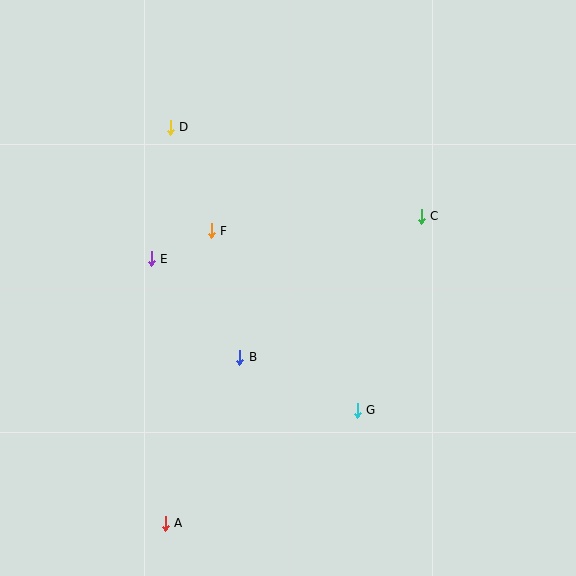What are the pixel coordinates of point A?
Point A is at (165, 523).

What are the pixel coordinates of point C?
Point C is at (421, 216).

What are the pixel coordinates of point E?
Point E is at (151, 259).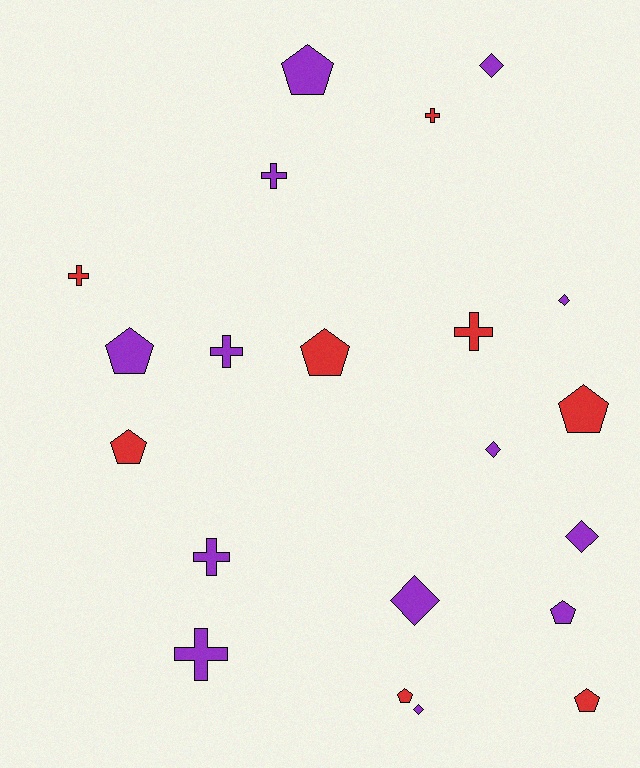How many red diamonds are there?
There are no red diamonds.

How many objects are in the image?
There are 21 objects.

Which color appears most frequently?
Purple, with 13 objects.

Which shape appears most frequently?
Pentagon, with 8 objects.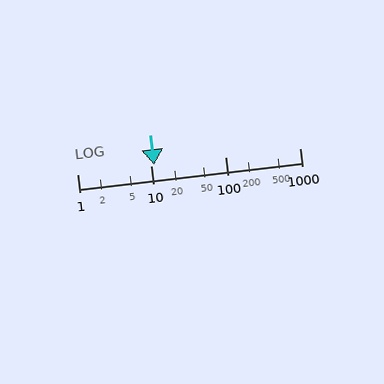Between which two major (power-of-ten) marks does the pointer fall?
The pointer is between 10 and 100.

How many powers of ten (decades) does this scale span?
The scale spans 3 decades, from 1 to 1000.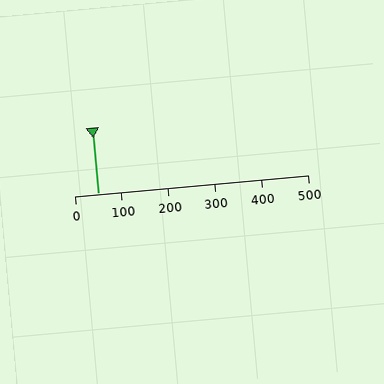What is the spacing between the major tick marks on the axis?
The major ticks are spaced 100 apart.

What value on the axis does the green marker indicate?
The marker indicates approximately 50.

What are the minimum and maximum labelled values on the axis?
The axis runs from 0 to 500.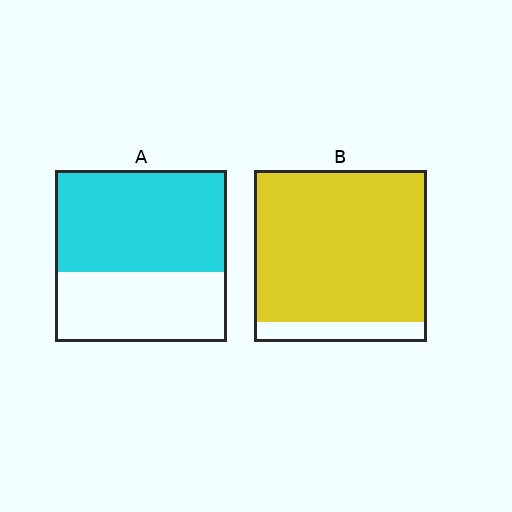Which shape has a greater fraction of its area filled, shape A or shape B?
Shape B.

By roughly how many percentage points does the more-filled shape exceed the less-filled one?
By roughly 30 percentage points (B over A).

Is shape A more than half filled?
Yes.